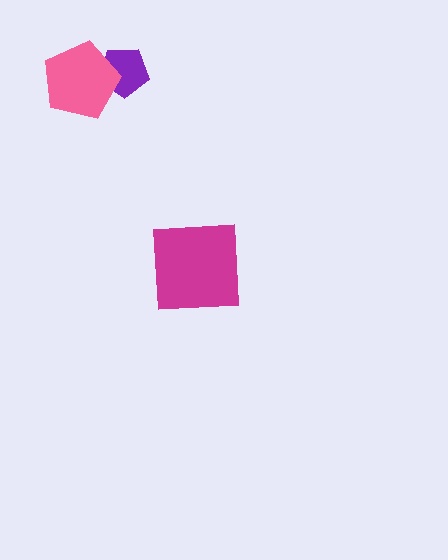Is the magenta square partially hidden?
No, no other shape covers it.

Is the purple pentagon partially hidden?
Yes, it is partially covered by another shape.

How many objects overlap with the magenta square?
0 objects overlap with the magenta square.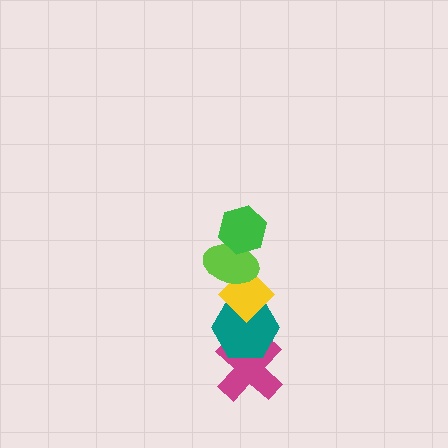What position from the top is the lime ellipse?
The lime ellipse is 2nd from the top.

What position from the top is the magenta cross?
The magenta cross is 5th from the top.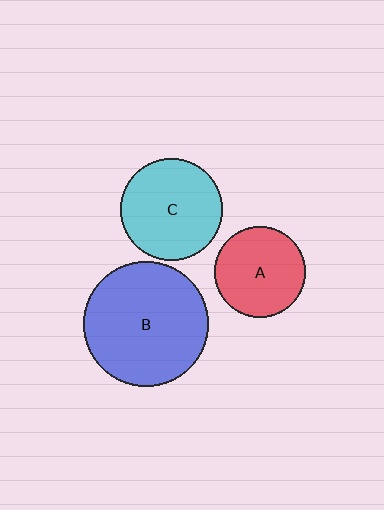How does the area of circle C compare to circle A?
Approximately 1.3 times.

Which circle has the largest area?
Circle B (blue).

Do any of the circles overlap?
No, none of the circles overlap.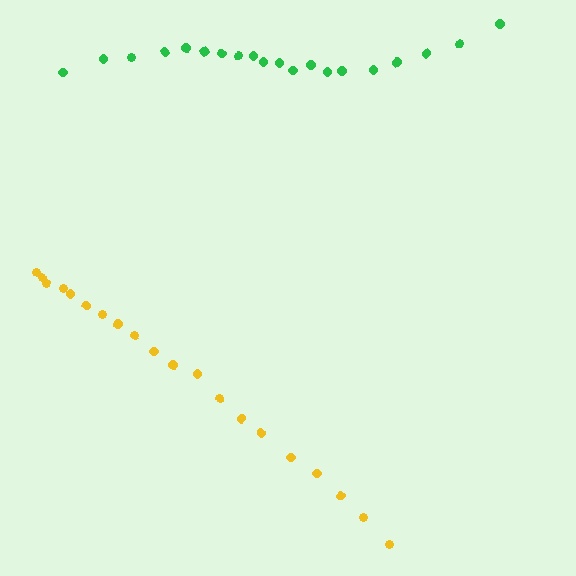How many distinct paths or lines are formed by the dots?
There are 2 distinct paths.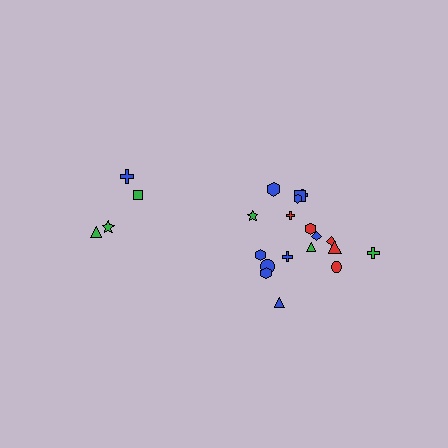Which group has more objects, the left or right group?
The right group.